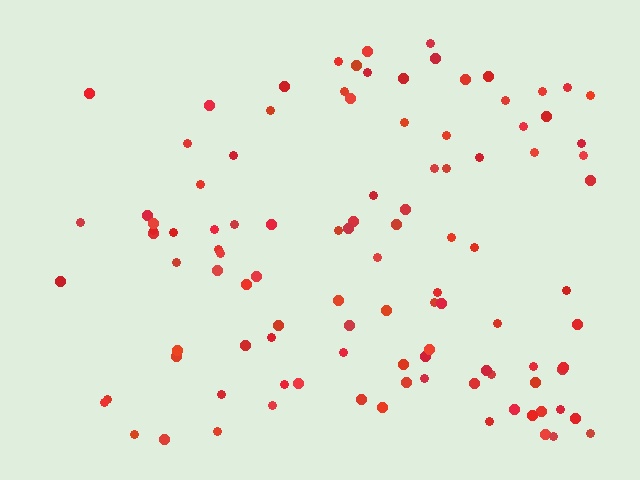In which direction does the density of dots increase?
From left to right, with the right side densest.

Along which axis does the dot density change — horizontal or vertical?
Horizontal.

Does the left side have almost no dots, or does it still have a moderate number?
Still a moderate number, just noticeably fewer than the right.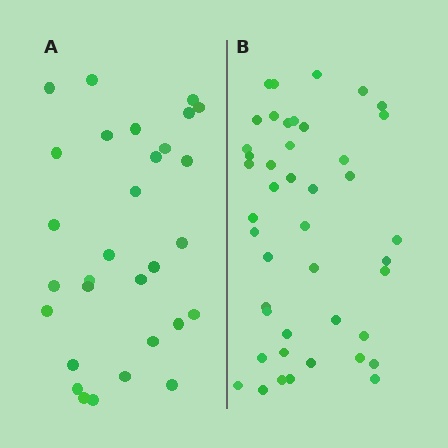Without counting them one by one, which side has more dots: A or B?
Region B (the right region) has more dots.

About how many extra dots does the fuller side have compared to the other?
Region B has approximately 15 more dots than region A.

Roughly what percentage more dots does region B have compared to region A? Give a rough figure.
About 45% more.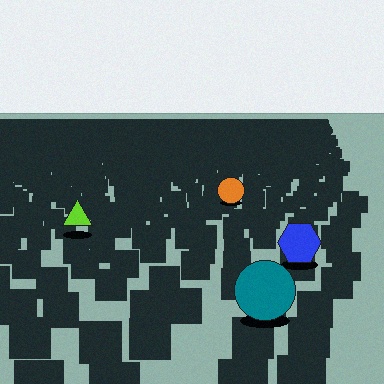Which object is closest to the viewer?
The teal circle is closest. The texture marks near it are larger and more spread out.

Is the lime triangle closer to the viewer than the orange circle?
Yes. The lime triangle is closer — you can tell from the texture gradient: the ground texture is coarser near it.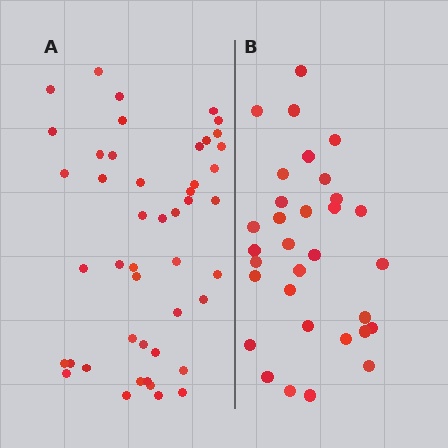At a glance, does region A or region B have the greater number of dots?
Region A (the left region) has more dots.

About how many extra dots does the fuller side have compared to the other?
Region A has approximately 15 more dots than region B.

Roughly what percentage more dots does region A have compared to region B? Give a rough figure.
About 45% more.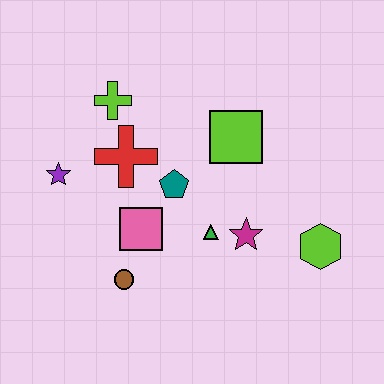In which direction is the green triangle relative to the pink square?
The green triangle is to the right of the pink square.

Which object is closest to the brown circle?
The pink square is closest to the brown circle.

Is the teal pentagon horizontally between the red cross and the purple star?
No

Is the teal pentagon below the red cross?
Yes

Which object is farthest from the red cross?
The lime hexagon is farthest from the red cross.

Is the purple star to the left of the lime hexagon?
Yes